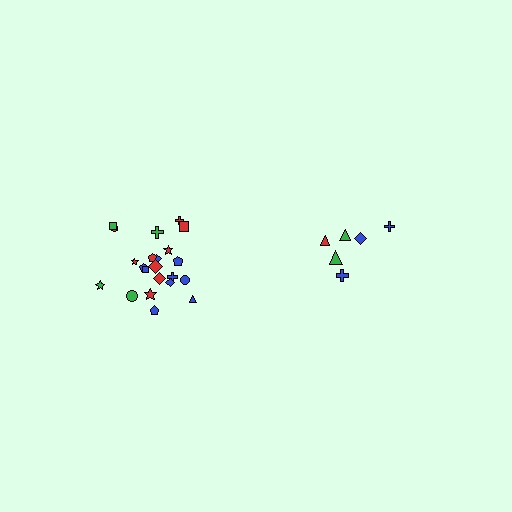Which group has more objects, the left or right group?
The left group.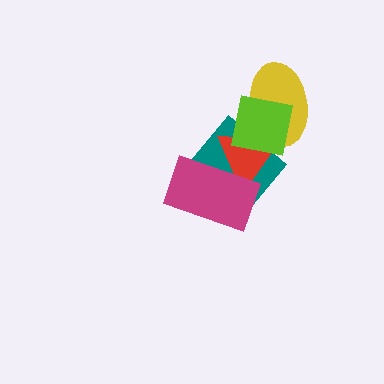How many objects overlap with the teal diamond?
3 objects overlap with the teal diamond.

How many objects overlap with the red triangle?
4 objects overlap with the red triangle.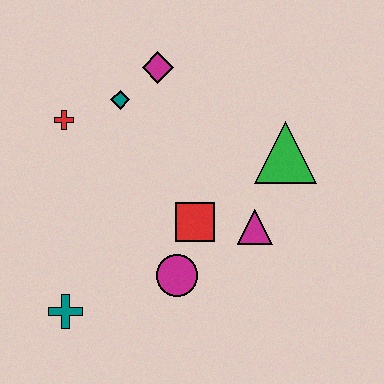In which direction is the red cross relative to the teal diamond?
The red cross is to the left of the teal diamond.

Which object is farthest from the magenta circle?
The magenta diamond is farthest from the magenta circle.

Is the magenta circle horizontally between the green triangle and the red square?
No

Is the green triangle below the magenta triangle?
No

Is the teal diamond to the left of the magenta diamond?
Yes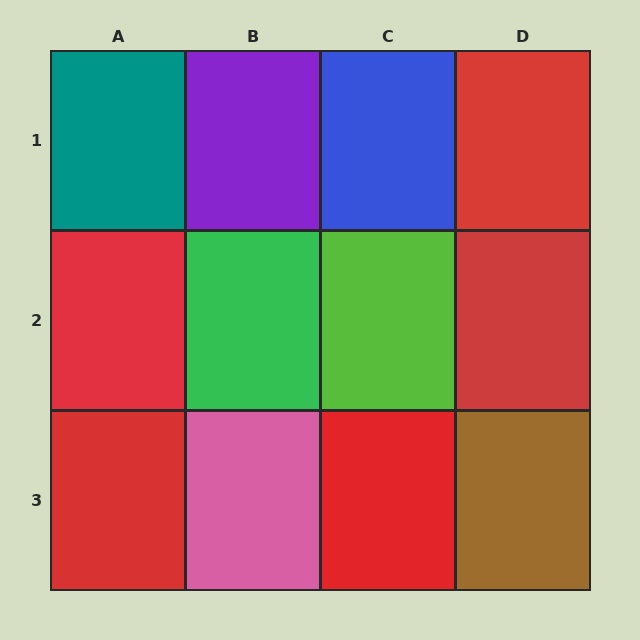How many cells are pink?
1 cell is pink.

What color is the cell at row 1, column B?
Purple.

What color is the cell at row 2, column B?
Green.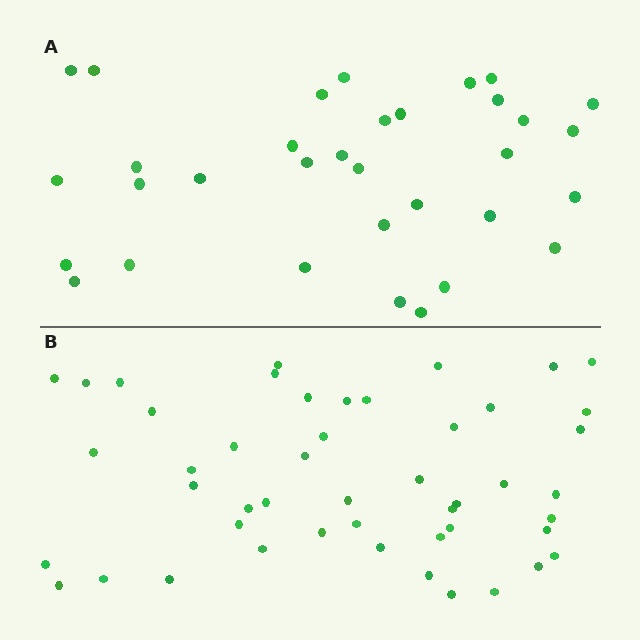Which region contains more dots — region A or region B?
Region B (the bottom region) has more dots.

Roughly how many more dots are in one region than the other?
Region B has approximately 15 more dots than region A.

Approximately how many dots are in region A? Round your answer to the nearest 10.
About 30 dots. (The exact count is 33, which rounds to 30.)